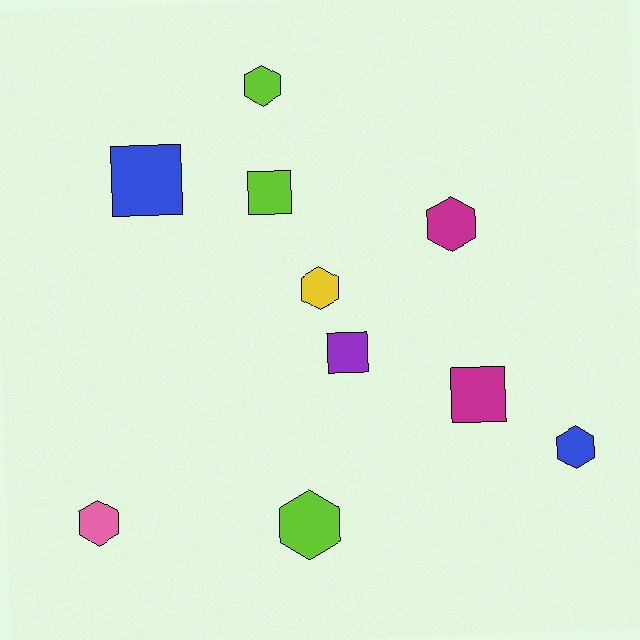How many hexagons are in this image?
There are 6 hexagons.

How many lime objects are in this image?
There are 3 lime objects.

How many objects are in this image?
There are 10 objects.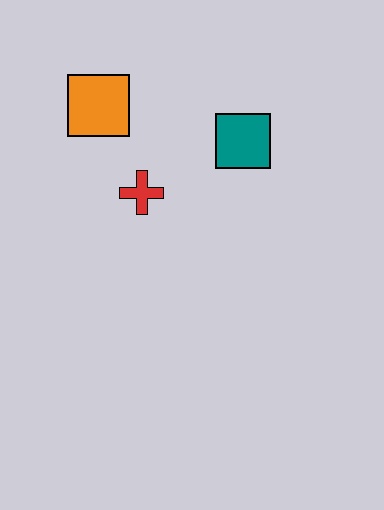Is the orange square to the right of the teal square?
No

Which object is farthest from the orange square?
The teal square is farthest from the orange square.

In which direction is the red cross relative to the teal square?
The red cross is to the left of the teal square.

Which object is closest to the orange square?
The red cross is closest to the orange square.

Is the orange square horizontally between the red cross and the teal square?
No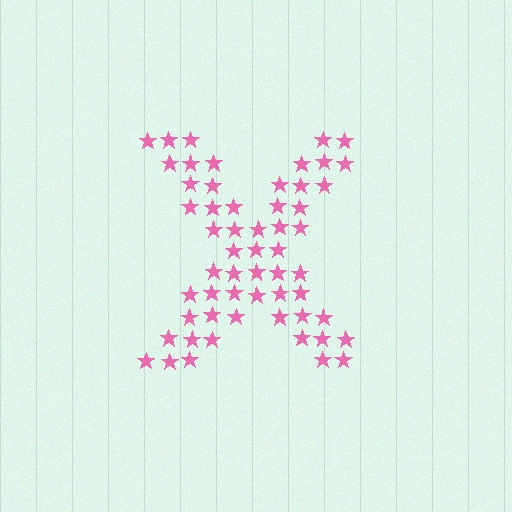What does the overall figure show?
The overall figure shows the letter X.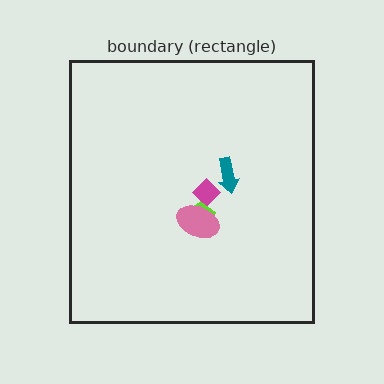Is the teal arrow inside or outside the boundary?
Inside.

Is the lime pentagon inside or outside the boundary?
Inside.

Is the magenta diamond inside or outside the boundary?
Inside.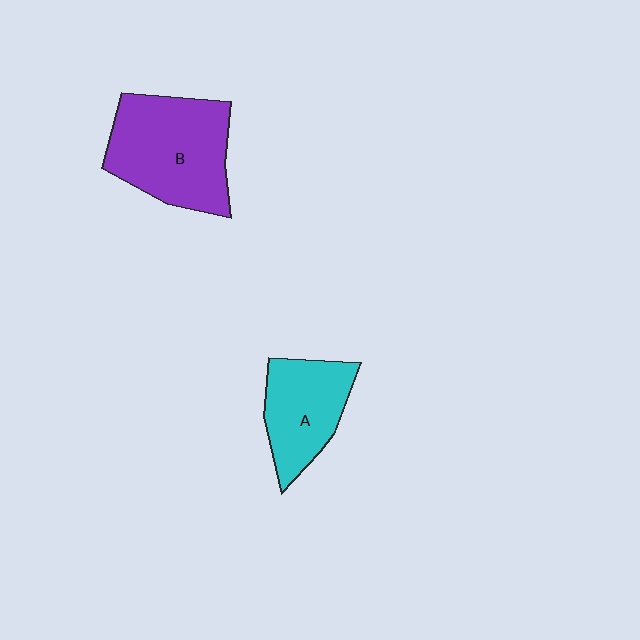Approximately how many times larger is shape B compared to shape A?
Approximately 1.5 times.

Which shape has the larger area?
Shape B (purple).